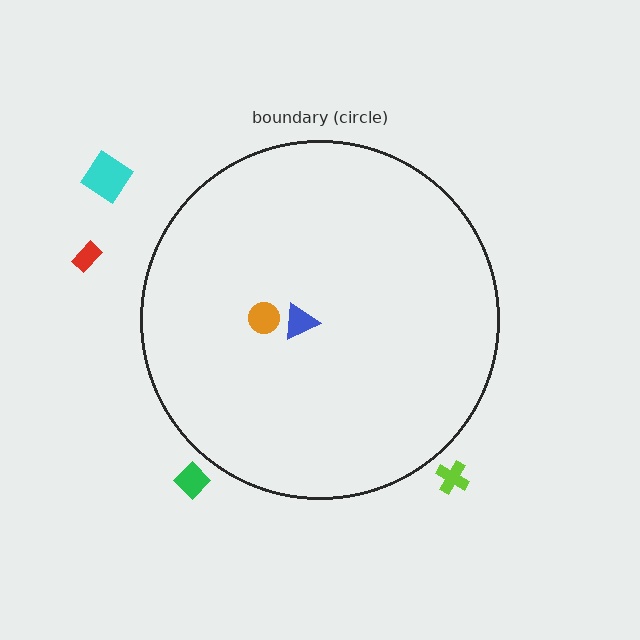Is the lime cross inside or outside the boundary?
Outside.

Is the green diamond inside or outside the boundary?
Outside.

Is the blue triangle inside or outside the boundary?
Inside.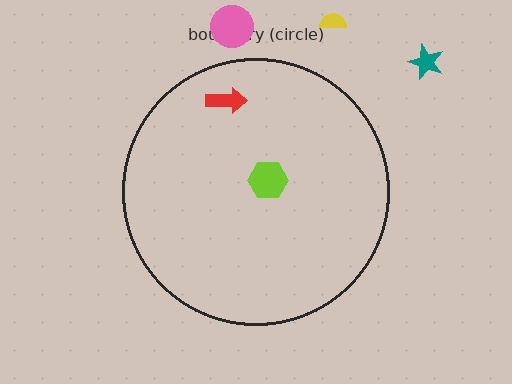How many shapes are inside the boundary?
2 inside, 3 outside.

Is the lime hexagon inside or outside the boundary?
Inside.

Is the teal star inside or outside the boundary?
Outside.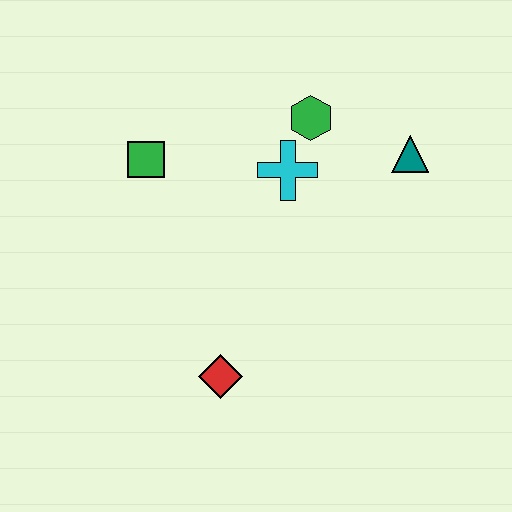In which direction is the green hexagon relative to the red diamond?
The green hexagon is above the red diamond.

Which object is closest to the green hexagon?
The cyan cross is closest to the green hexagon.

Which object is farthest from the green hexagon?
The red diamond is farthest from the green hexagon.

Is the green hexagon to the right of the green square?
Yes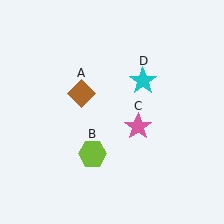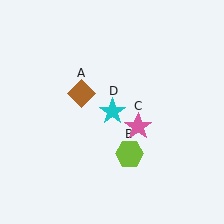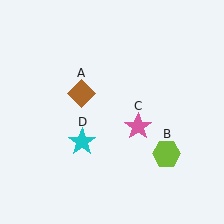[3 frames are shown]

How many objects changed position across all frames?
2 objects changed position: lime hexagon (object B), cyan star (object D).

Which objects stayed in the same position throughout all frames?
Brown diamond (object A) and pink star (object C) remained stationary.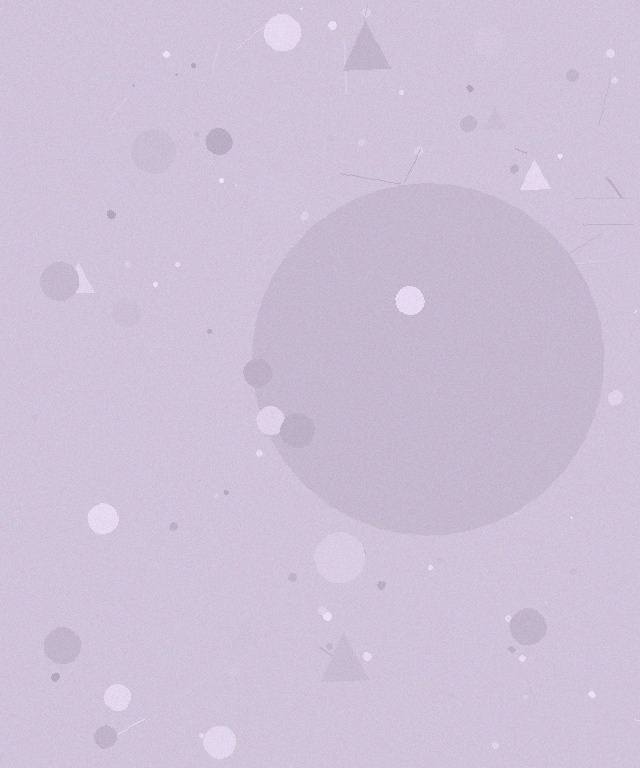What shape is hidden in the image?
A circle is hidden in the image.